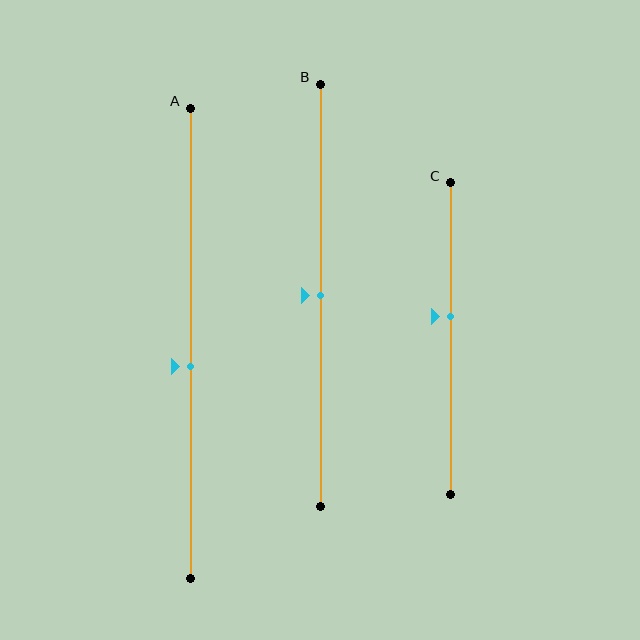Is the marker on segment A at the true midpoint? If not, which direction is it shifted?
No, the marker on segment A is shifted downward by about 5% of the segment length.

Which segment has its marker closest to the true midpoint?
Segment B has its marker closest to the true midpoint.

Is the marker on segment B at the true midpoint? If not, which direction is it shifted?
Yes, the marker on segment B is at the true midpoint.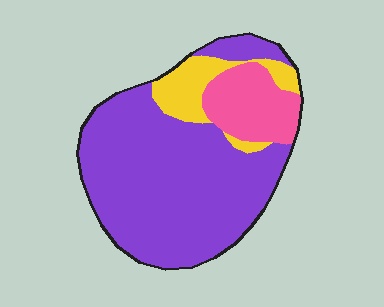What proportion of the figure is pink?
Pink covers roughly 15% of the figure.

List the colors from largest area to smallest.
From largest to smallest: purple, pink, yellow.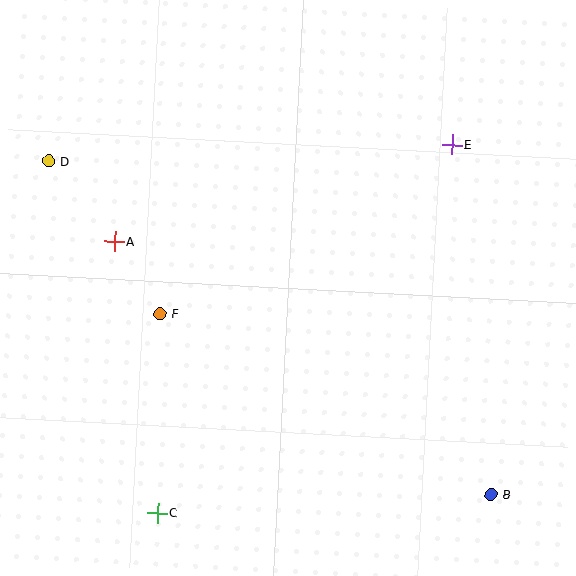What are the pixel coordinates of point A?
Point A is at (114, 241).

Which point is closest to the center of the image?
Point F at (160, 314) is closest to the center.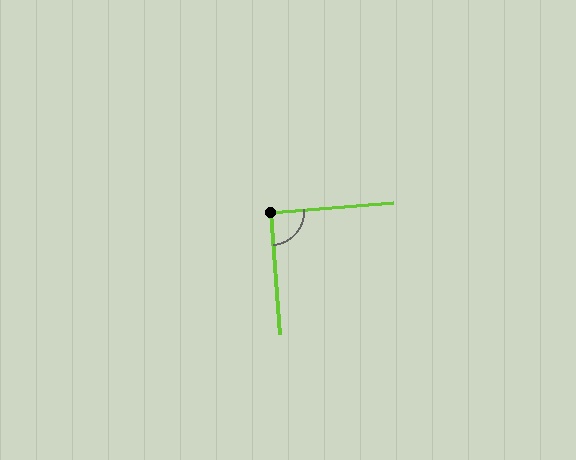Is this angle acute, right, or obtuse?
It is approximately a right angle.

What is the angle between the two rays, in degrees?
Approximately 90 degrees.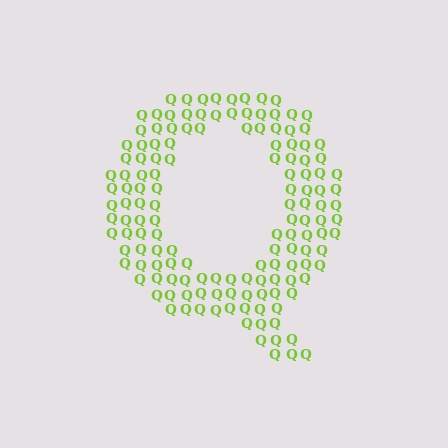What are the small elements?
The small elements are letter Q's.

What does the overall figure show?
The overall figure shows the letter Q.